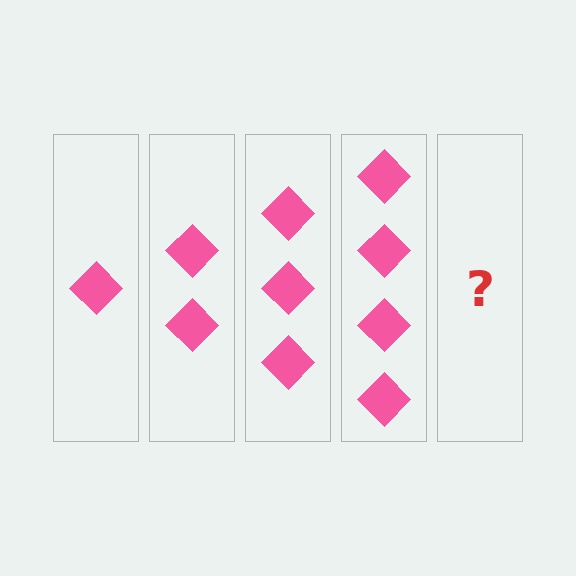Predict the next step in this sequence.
The next step is 5 diamonds.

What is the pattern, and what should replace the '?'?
The pattern is that each step adds one more diamond. The '?' should be 5 diamonds.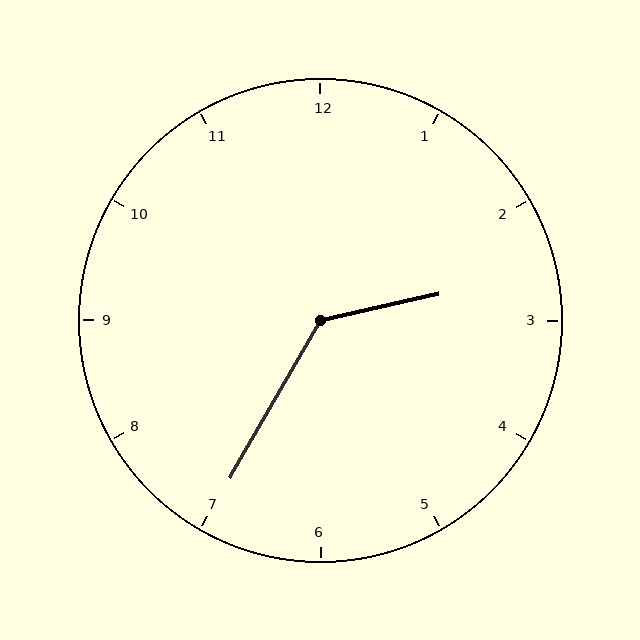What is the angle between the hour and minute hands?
Approximately 132 degrees.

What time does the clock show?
2:35.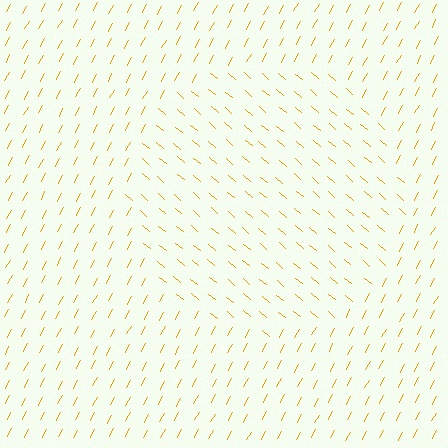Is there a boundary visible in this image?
Yes, there is a texture boundary formed by a change in line orientation.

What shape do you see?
I see a circle.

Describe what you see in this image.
The image is filled with small orange line segments. A circle region in the image has lines oriented differently from the surrounding lines, creating a visible texture boundary.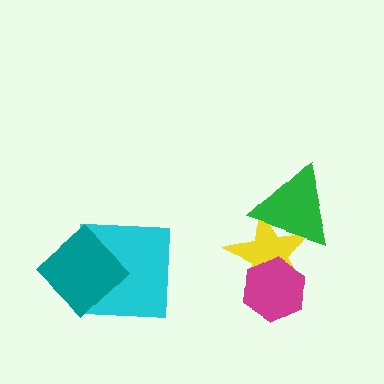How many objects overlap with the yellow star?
2 objects overlap with the yellow star.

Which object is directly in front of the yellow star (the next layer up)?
The green triangle is directly in front of the yellow star.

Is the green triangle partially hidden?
No, no other shape covers it.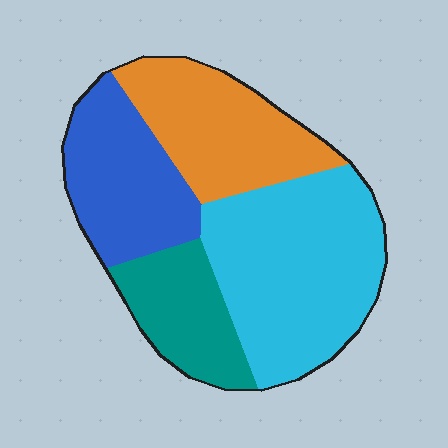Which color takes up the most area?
Cyan, at roughly 40%.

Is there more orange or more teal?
Orange.